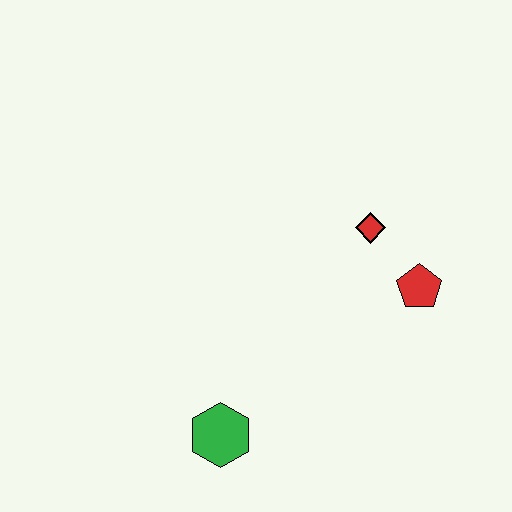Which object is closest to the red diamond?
The red pentagon is closest to the red diamond.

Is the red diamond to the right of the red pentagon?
No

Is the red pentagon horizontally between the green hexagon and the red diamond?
No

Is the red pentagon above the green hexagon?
Yes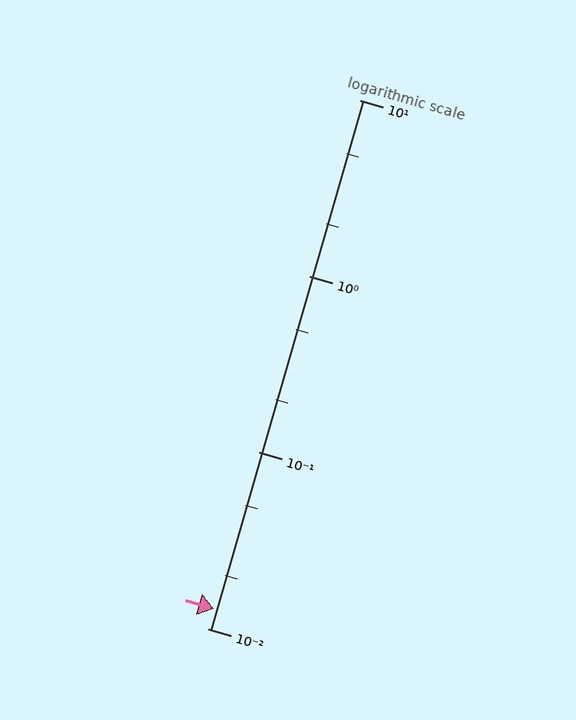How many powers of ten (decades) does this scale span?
The scale spans 3 decades, from 0.01 to 10.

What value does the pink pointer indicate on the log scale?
The pointer indicates approximately 0.013.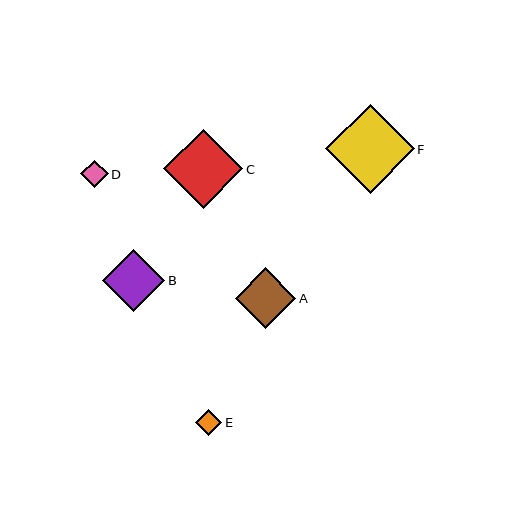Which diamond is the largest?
Diamond F is the largest with a size of approximately 89 pixels.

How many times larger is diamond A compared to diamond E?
Diamond A is approximately 2.3 times the size of diamond E.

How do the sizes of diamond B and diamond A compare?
Diamond B and diamond A are approximately the same size.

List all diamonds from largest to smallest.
From largest to smallest: F, C, B, A, D, E.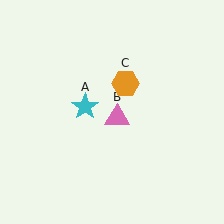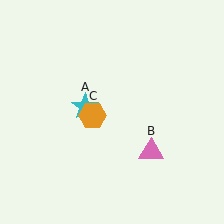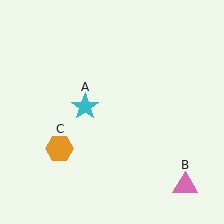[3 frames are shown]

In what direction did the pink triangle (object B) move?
The pink triangle (object B) moved down and to the right.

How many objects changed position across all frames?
2 objects changed position: pink triangle (object B), orange hexagon (object C).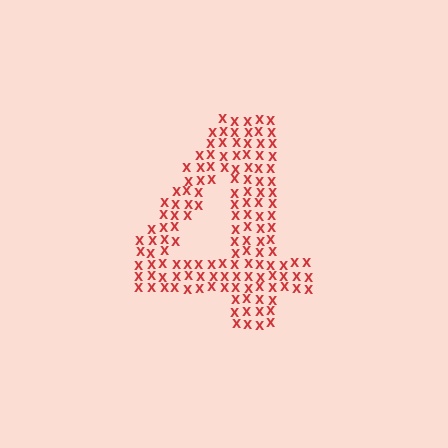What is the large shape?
The large shape is the digit 4.